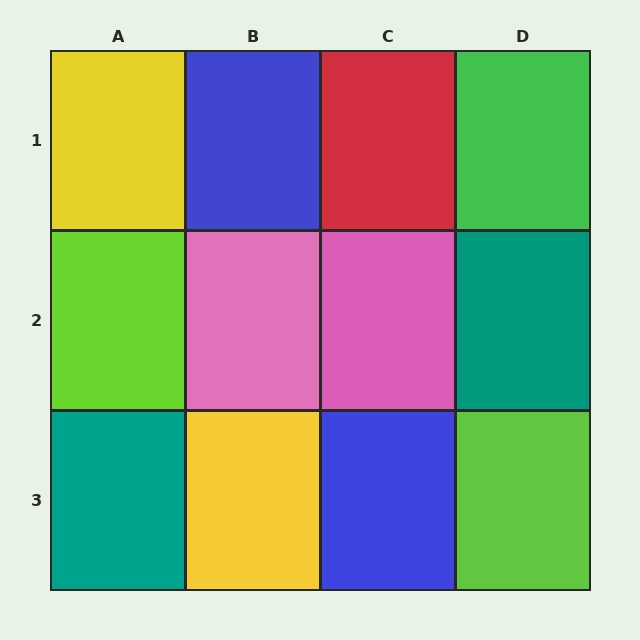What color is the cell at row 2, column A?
Lime.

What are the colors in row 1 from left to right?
Yellow, blue, red, green.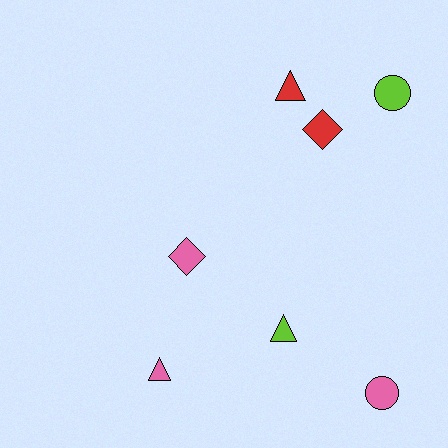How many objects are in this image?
There are 7 objects.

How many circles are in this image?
There are 2 circles.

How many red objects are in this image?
There are 2 red objects.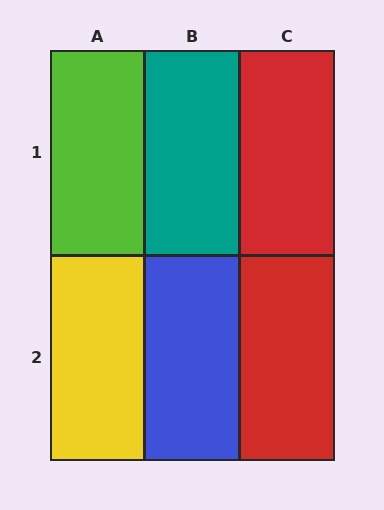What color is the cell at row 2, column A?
Yellow.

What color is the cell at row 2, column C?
Red.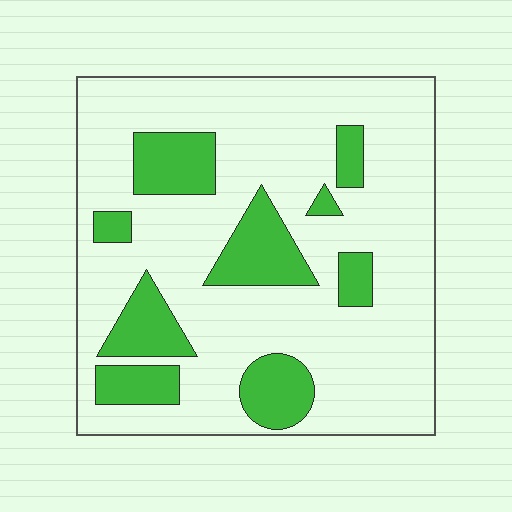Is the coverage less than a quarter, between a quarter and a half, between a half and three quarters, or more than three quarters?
Less than a quarter.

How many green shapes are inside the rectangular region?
9.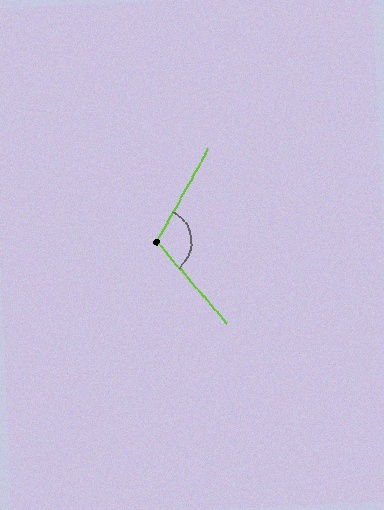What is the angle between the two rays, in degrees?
Approximately 110 degrees.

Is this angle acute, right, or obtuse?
It is obtuse.